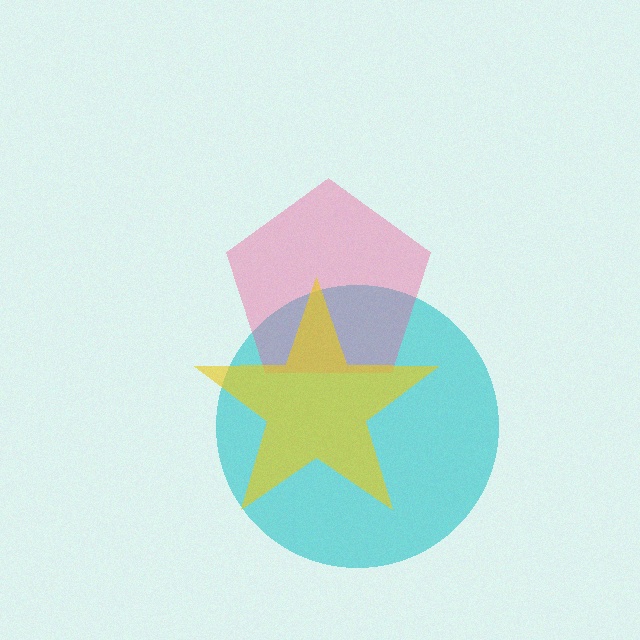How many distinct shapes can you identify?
There are 3 distinct shapes: a cyan circle, a pink pentagon, a yellow star.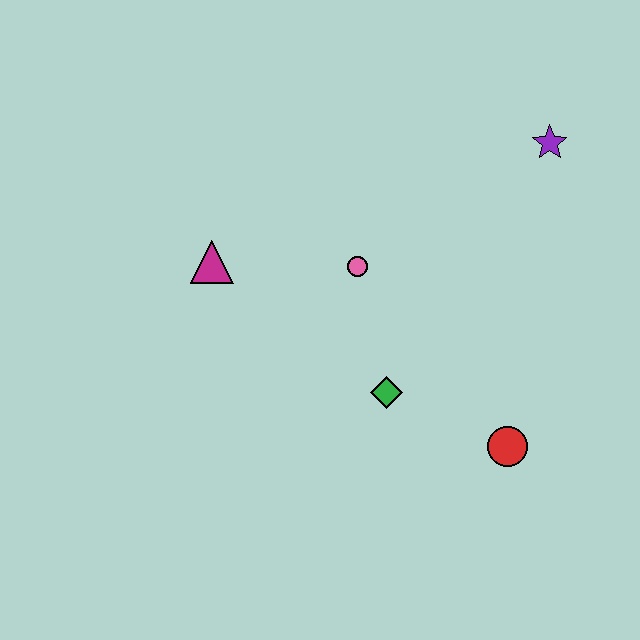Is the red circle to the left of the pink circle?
No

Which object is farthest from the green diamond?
The purple star is farthest from the green diamond.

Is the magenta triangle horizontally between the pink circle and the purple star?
No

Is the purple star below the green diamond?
No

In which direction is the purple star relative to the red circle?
The purple star is above the red circle.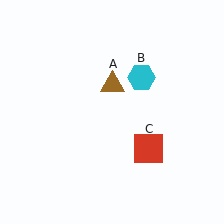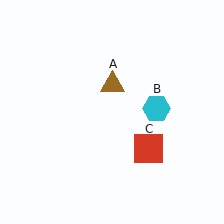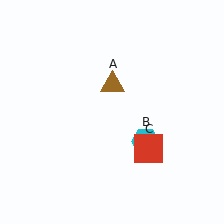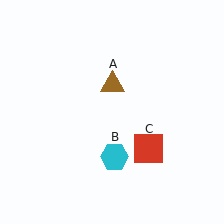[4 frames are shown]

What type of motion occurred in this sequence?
The cyan hexagon (object B) rotated clockwise around the center of the scene.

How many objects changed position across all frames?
1 object changed position: cyan hexagon (object B).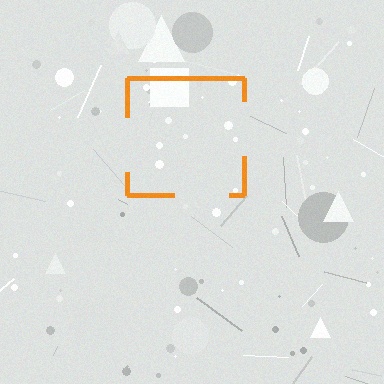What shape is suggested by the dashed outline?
The dashed outline suggests a square.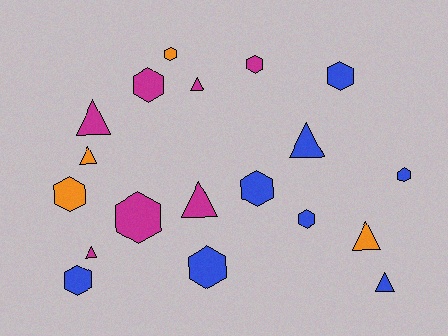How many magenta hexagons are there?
There are 3 magenta hexagons.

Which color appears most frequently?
Blue, with 8 objects.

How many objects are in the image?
There are 19 objects.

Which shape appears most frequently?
Hexagon, with 11 objects.